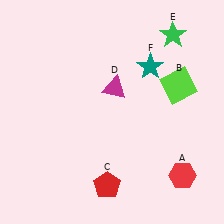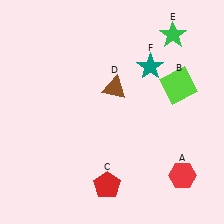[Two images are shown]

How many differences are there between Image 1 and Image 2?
There is 1 difference between the two images.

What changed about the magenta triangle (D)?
In Image 1, D is magenta. In Image 2, it changed to brown.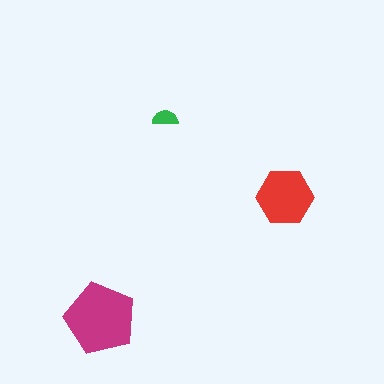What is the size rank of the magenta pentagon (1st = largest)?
1st.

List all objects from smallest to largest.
The green semicircle, the red hexagon, the magenta pentagon.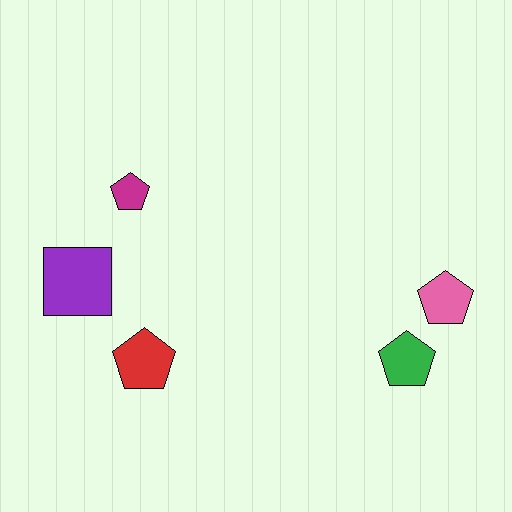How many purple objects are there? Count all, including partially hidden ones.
There is 1 purple object.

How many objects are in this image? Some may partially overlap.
There are 5 objects.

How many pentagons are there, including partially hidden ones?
There are 4 pentagons.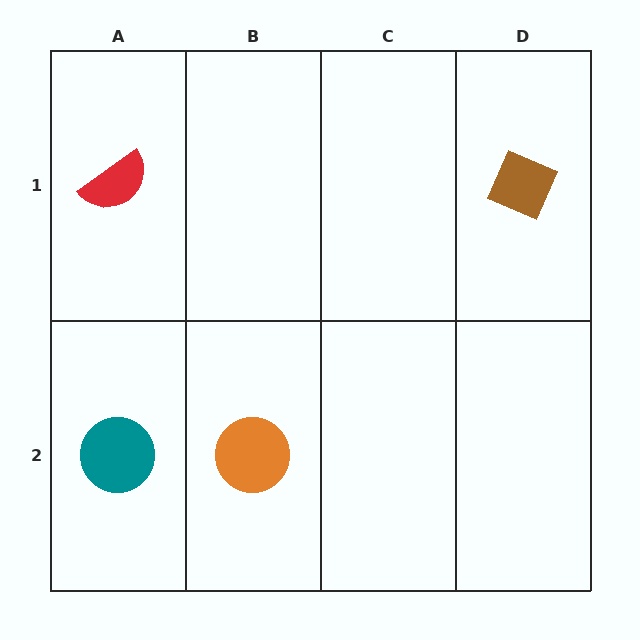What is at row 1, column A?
A red semicircle.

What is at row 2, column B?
An orange circle.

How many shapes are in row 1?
2 shapes.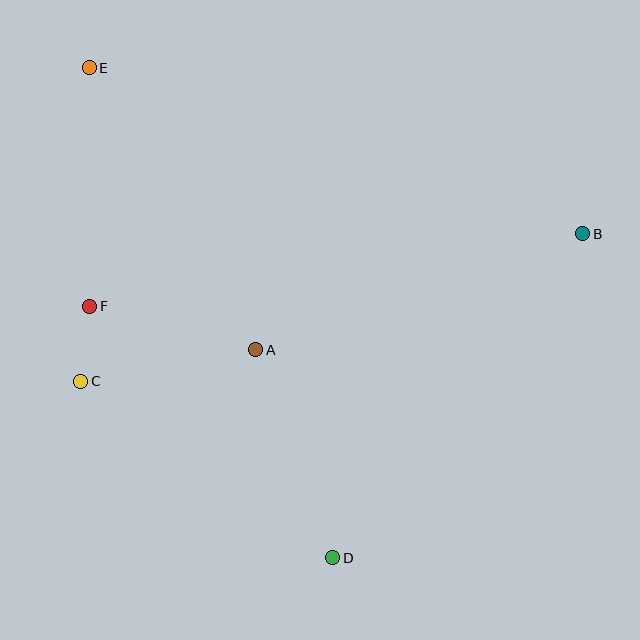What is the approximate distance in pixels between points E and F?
The distance between E and F is approximately 238 pixels.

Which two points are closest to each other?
Points C and F are closest to each other.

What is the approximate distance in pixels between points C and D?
The distance between C and D is approximately 308 pixels.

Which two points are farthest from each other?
Points D and E are farthest from each other.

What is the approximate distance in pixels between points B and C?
The distance between B and C is approximately 523 pixels.